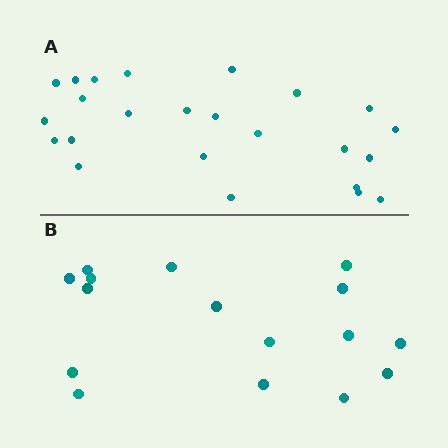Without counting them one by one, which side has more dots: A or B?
Region A (the top region) has more dots.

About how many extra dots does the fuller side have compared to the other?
Region A has roughly 8 or so more dots than region B.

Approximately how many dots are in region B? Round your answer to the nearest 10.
About 20 dots. (The exact count is 16, which rounds to 20.)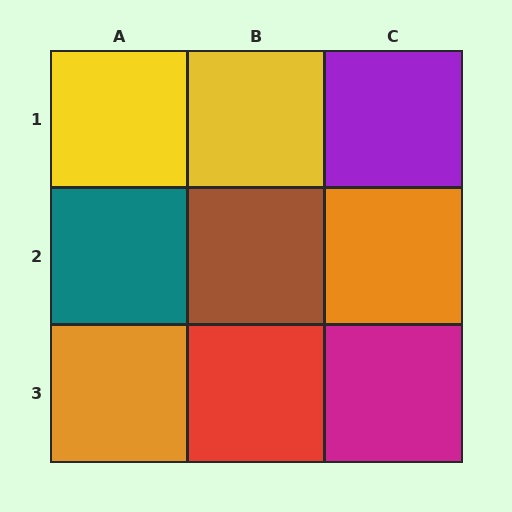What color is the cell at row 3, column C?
Magenta.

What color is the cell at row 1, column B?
Yellow.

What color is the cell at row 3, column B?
Red.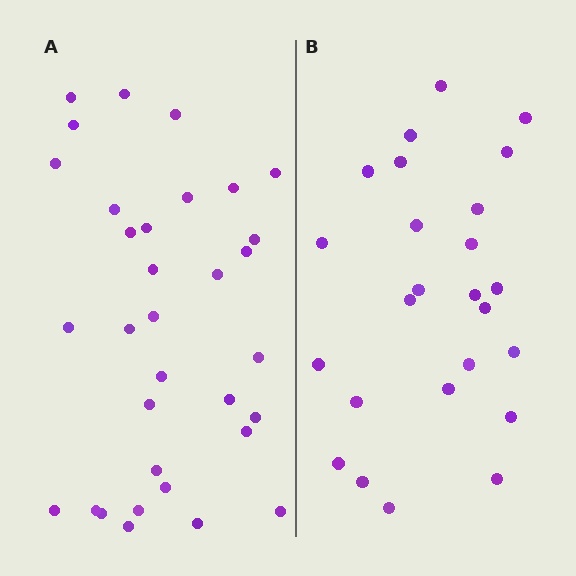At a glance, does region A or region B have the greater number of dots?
Region A (the left region) has more dots.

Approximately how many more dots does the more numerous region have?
Region A has roughly 8 or so more dots than region B.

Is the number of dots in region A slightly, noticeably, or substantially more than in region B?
Region A has noticeably more, but not dramatically so. The ratio is roughly 1.3 to 1.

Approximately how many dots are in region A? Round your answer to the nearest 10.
About 30 dots. (The exact count is 33, which rounds to 30.)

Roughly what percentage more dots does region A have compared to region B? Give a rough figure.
About 30% more.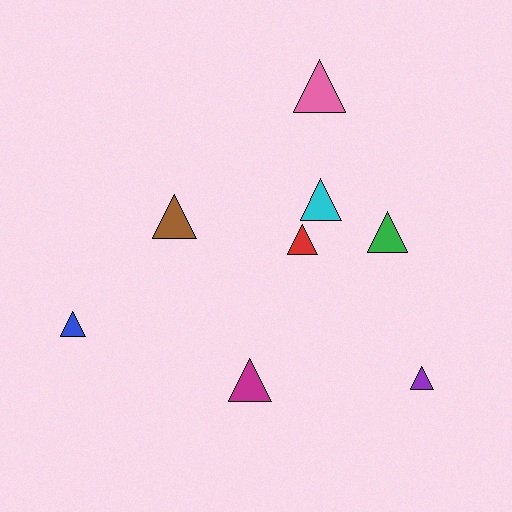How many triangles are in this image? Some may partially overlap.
There are 8 triangles.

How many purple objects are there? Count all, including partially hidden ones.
There is 1 purple object.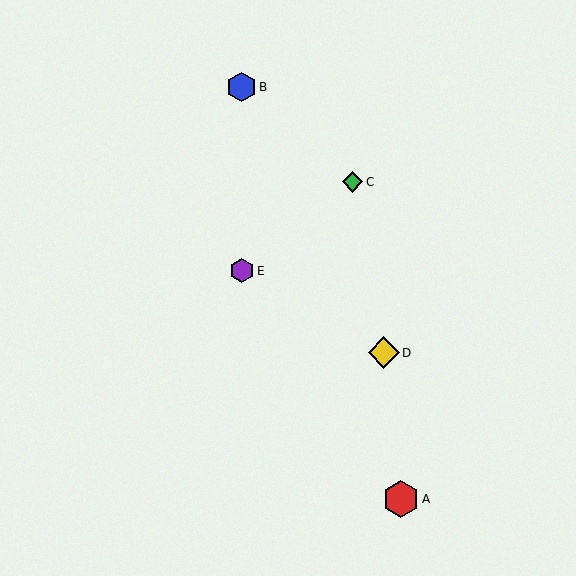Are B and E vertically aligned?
Yes, both are at x≈242.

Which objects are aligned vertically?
Objects B, E are aligned vertically.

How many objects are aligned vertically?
2 objects (B, E) are aligned vertically.